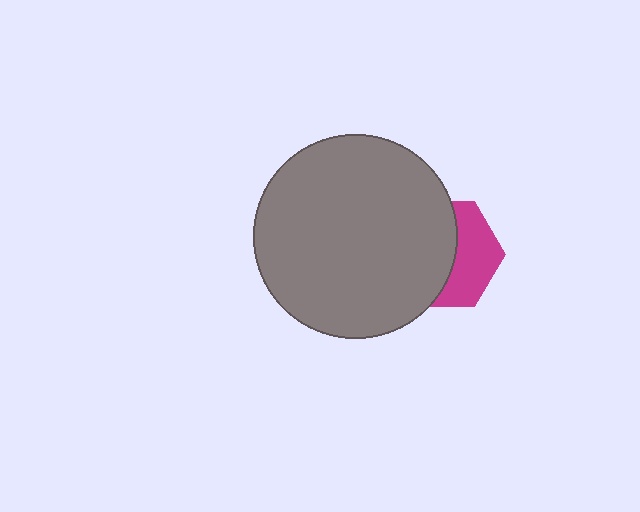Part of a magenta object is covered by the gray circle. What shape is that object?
It is a hexagon.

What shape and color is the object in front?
The object in front is a gray circle.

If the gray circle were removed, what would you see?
You would see the complete magenta hexagon.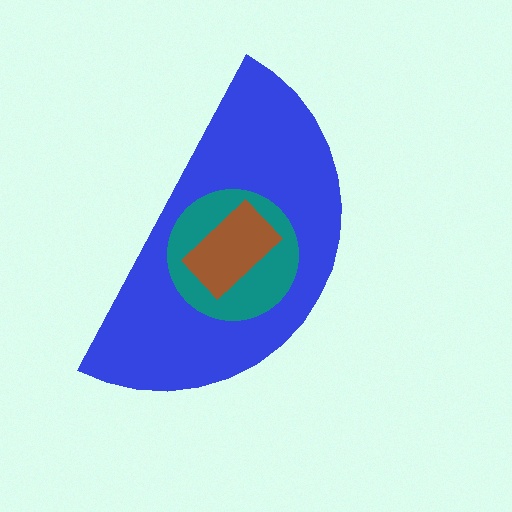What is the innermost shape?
The brown rectangle.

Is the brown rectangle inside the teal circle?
Yes.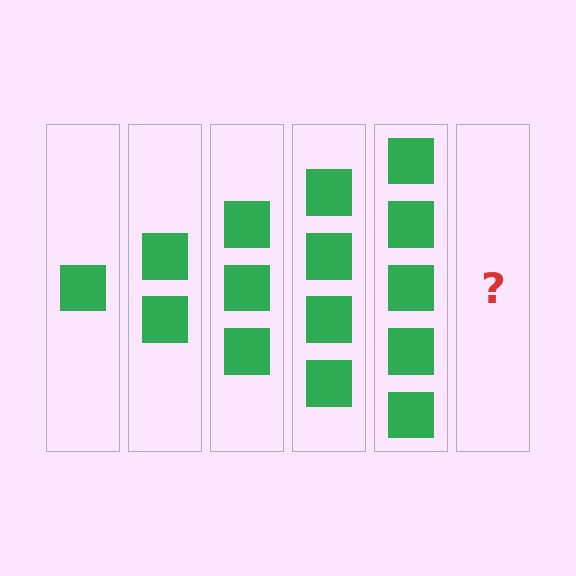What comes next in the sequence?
The next element should be 6 squares.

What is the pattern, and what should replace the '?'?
The pattern is that each step adds one more square. The '?' should be 6 squares.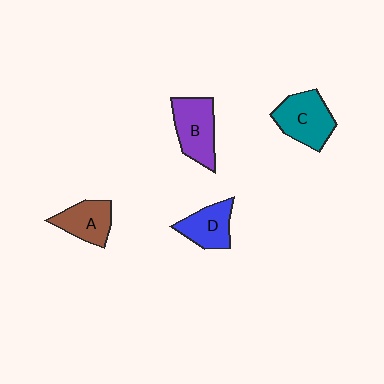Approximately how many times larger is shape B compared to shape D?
Approximately 1.3 times.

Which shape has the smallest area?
Shape A (brown).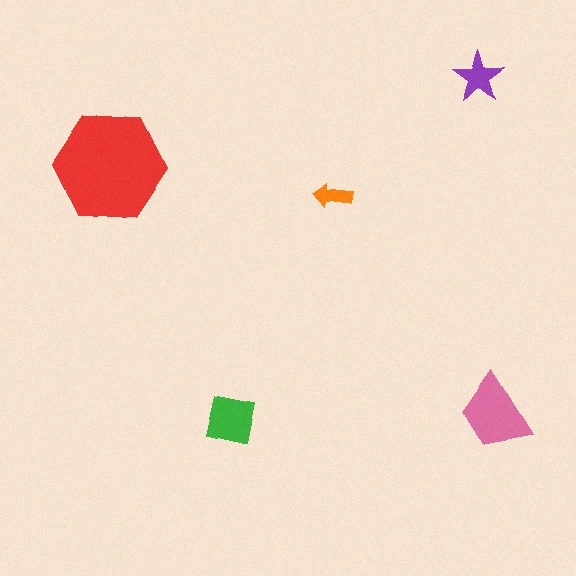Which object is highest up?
The purple star is topmost.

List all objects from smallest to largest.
The orange arrow, the purple star, the green square, the pink trapezoid, the red hexagon.